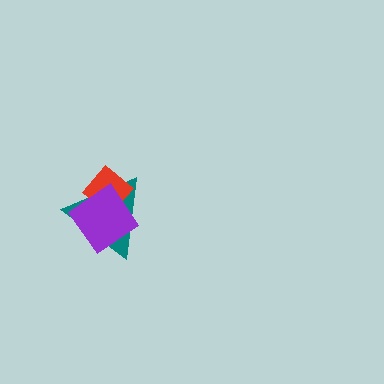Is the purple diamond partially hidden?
No, no other shape covers it.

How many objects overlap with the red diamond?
2 objects overlap with the red diamond.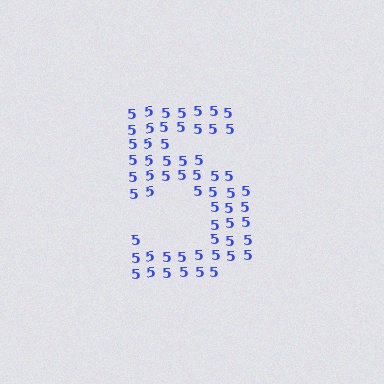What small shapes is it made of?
It is made of small digit 5's.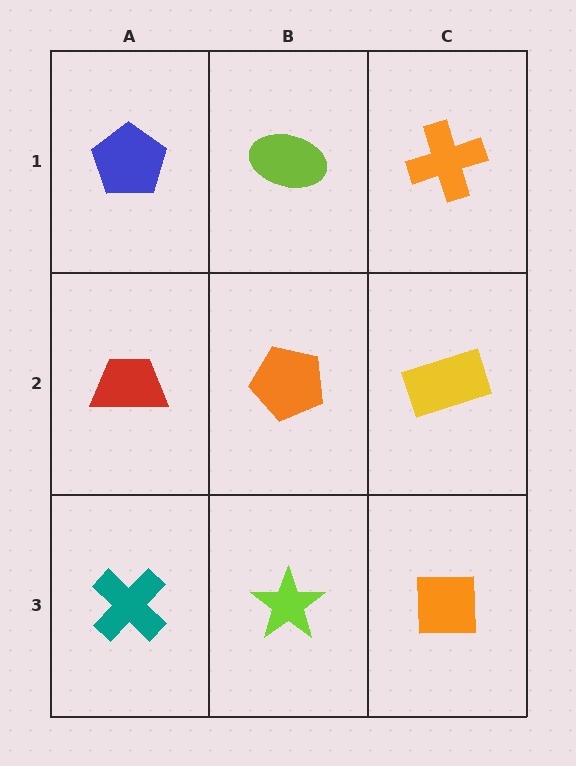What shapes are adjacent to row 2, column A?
A blue pentagon (row 1, column A), a teal cross (row 3, column A), an orange pentagon (row 2, column B).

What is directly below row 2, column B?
A lime star.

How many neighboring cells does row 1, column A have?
2.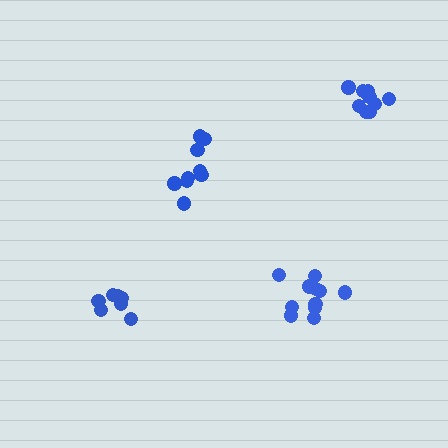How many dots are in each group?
Group 1: 7 dots, Group 2: 9 dots, Group 3: 11 dots, Group 4: 9 dots (36 total).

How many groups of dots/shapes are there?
There are 4 groups.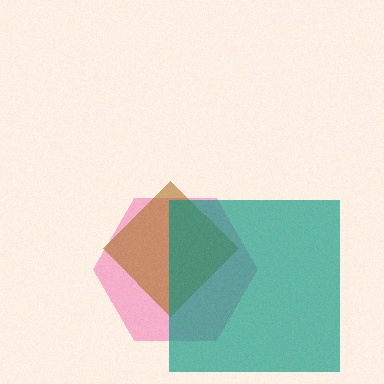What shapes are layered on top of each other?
The layered shapes are: a pink hexagon, a brown diamond, a teal square.